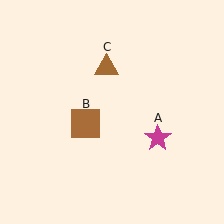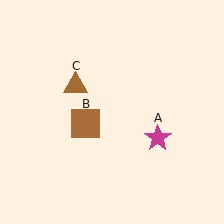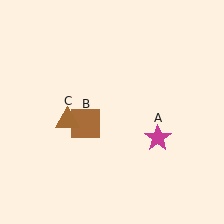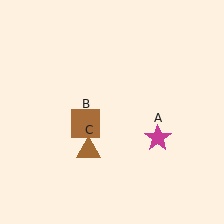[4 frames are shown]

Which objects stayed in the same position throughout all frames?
Magenta star (object A) and brown square (object B) remained stationary.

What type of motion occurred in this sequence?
The brown triangle (object C) rotated counterclockwise around the center of the scene.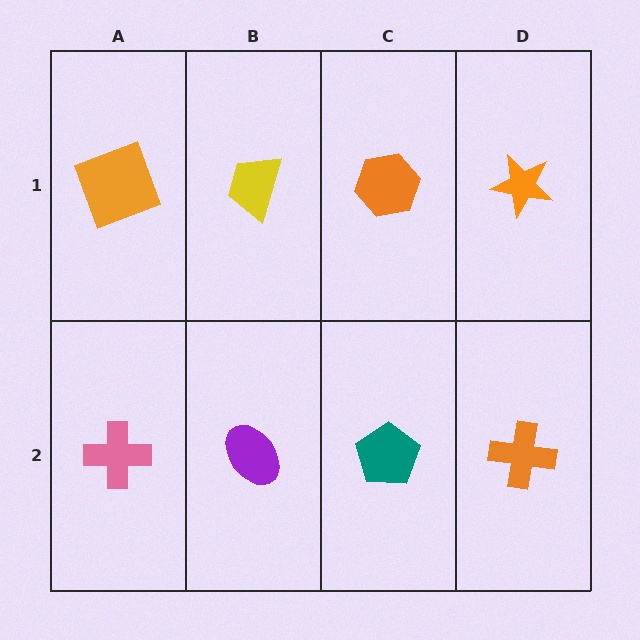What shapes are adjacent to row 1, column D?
An orange cross (row 2, column D), an orange hexagon (row 1, column C).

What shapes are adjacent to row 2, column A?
An orange square (row 1, column A), a purple ellipse (row 2, column B).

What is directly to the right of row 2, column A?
A purple ellipse.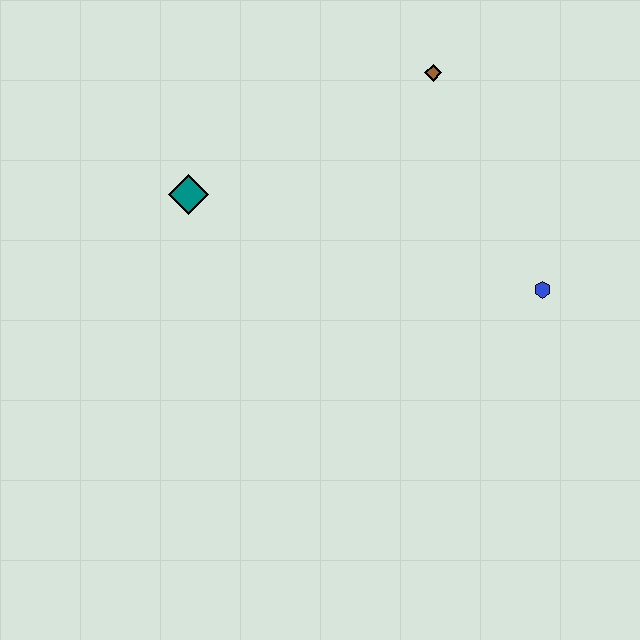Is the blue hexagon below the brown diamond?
Yes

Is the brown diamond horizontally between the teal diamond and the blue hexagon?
Yes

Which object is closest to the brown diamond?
The blue hexagon is closest to the brown diamond.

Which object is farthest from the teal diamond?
The blue hexagon is farthest from the teal diamond.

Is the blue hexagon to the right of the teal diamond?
Yes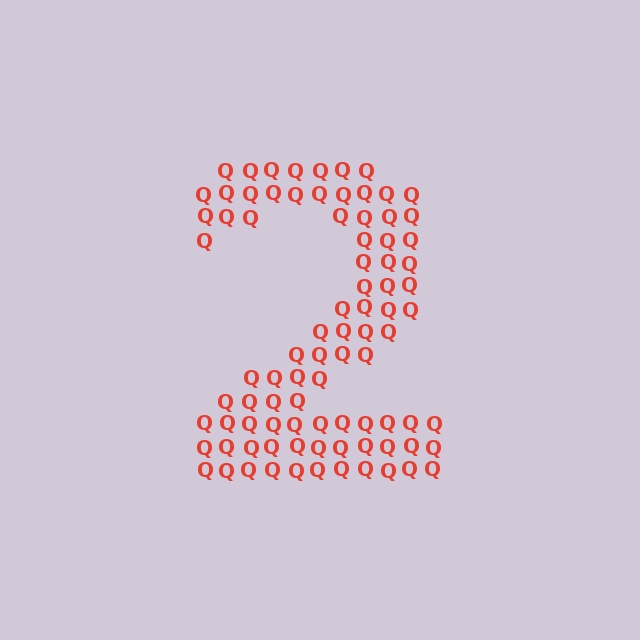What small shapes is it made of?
It is made of small letter Q's.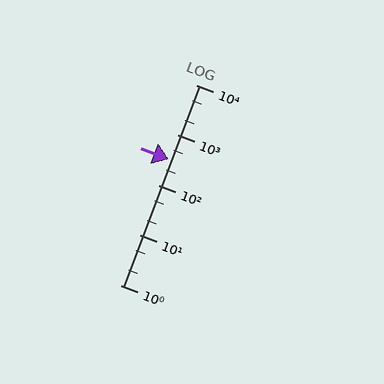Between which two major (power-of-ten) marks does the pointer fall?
The pointer is between 100 and 1000.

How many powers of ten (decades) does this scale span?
The scale spans 4 decades, from 1 to 10000.